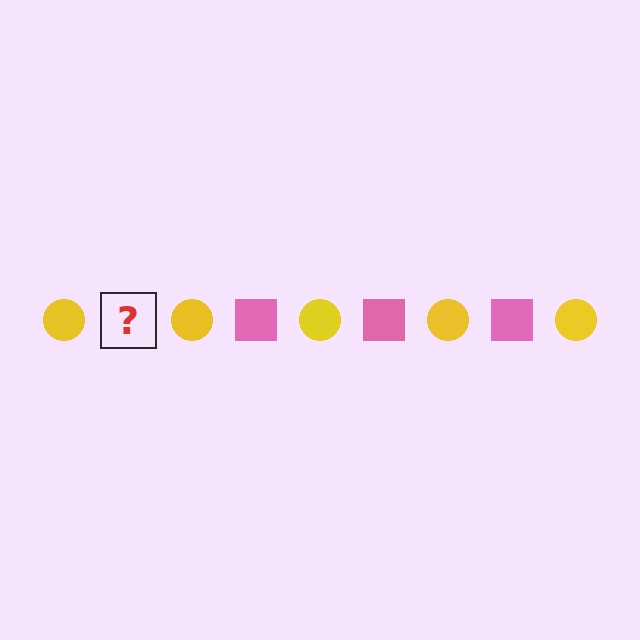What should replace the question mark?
The question mark should be replaced with a pink square.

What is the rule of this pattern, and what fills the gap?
The rule is that the pattern alternates between yellow circle and pink square. The gap should be filled with a pink square.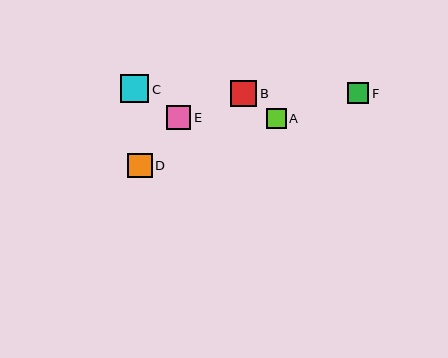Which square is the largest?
Square C is the largest with a size of approximately 28 pixels.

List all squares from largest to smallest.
From largest to smallest: C, B, D, E, F, A.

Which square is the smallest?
Square A is the smallest with a size of approximately 20 pixels.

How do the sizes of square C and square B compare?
Square C and square B are approximately the same size.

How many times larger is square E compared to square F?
Square E is approximately 1.1 times the size of square F.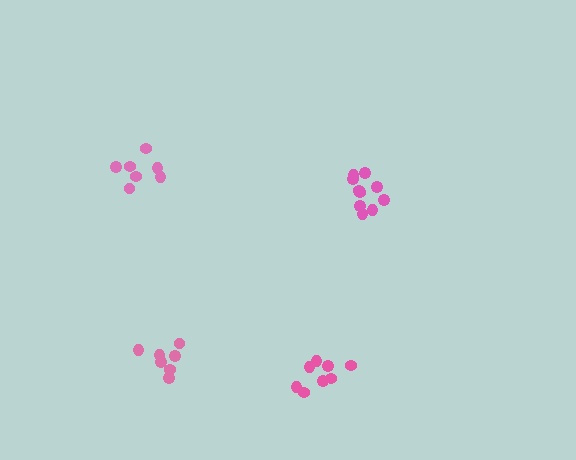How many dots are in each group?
Group 1: 7 dots, Group 2: 10 dots, Group 3: 7 dots, Group 4: 8 dots (32 total).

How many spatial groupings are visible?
There are 4 spatial groupings.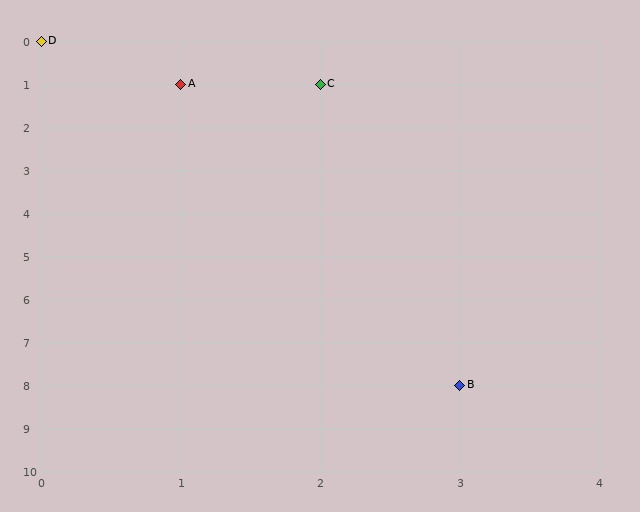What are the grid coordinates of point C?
Point C is at grid coordinates (2, 1).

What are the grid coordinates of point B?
Point B is at grid coordinates (3, 8).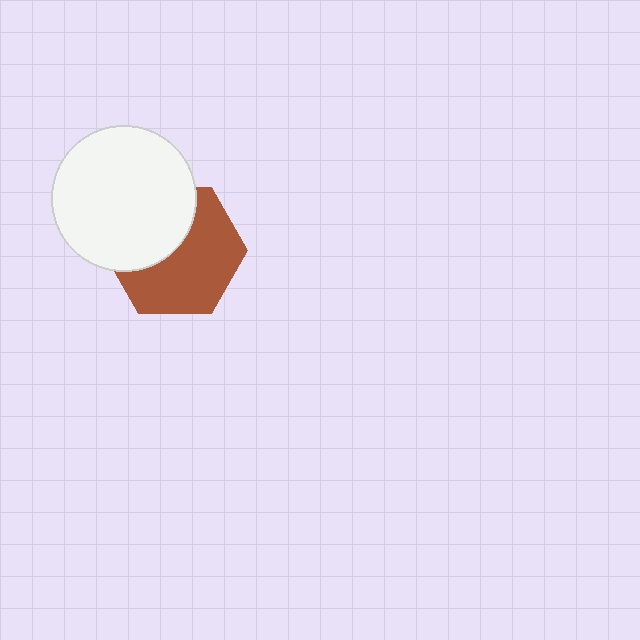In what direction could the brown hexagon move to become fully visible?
The brown hexagon could move toward the lower-right. That would shift it out from behind the white circle entirely.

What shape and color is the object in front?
The object in front is a white circle.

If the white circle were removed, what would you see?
You would see the complete brown hexagon.